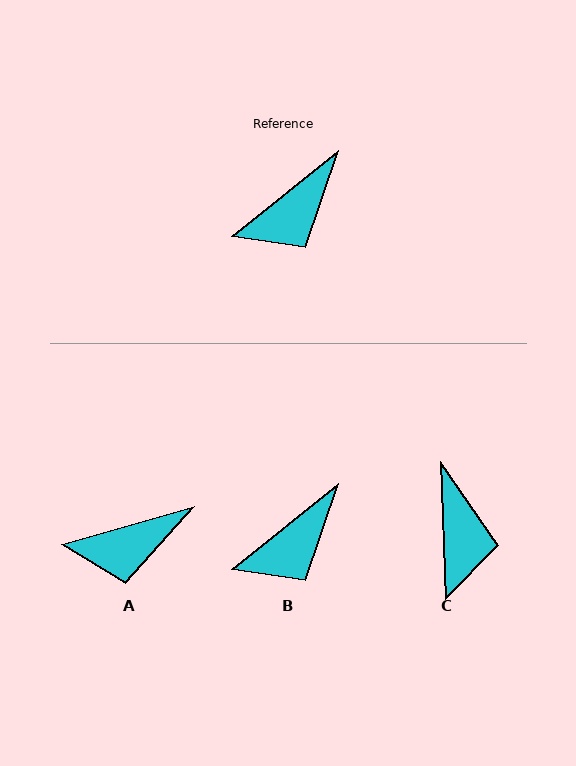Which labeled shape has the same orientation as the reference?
B.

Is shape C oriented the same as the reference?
No, it is off by about 53 degrees.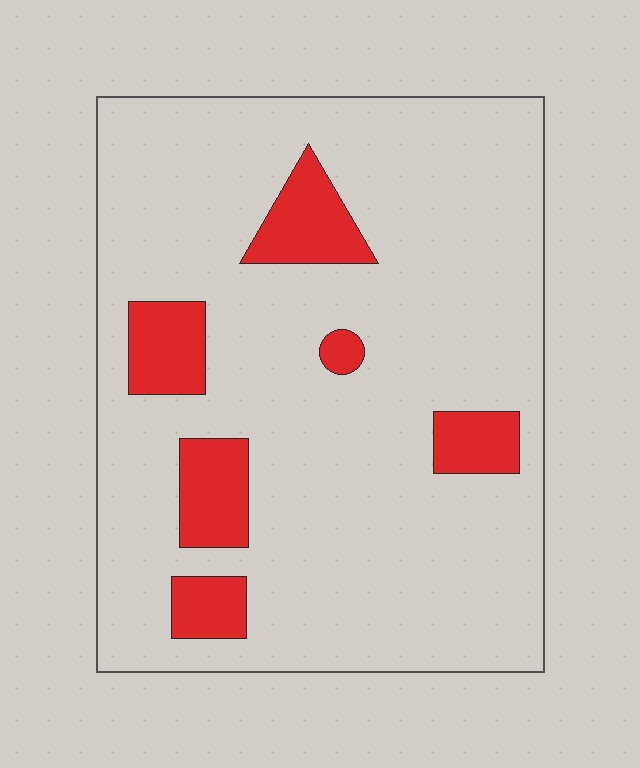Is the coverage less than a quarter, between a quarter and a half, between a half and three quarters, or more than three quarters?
Less than a quarter.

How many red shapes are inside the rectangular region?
6.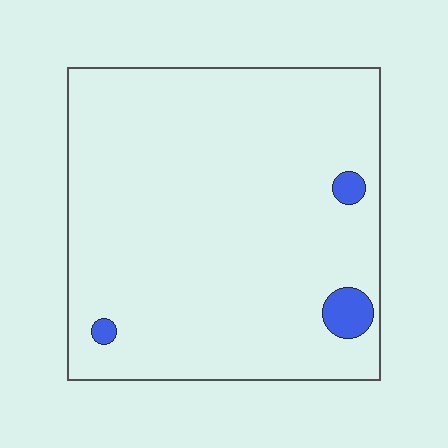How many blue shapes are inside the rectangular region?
3.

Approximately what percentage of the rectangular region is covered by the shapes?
Approximately 5%.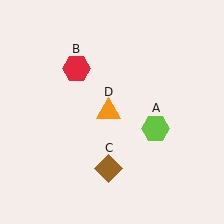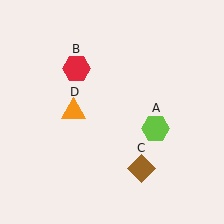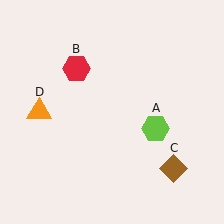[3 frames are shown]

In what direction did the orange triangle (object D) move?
The orange triangle (object D) moved left.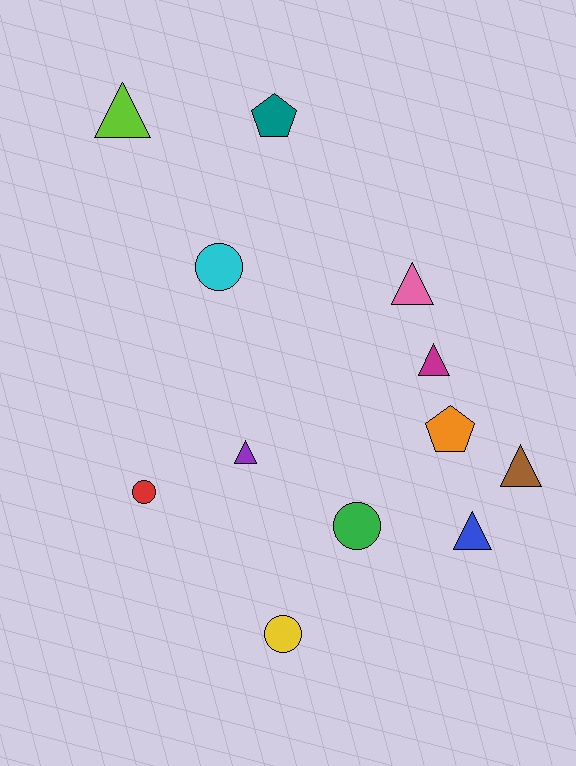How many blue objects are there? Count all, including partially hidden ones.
There is 1 blue object.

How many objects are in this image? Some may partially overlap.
There are 12 objects.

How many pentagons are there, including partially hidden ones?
There are 2 pentagons.